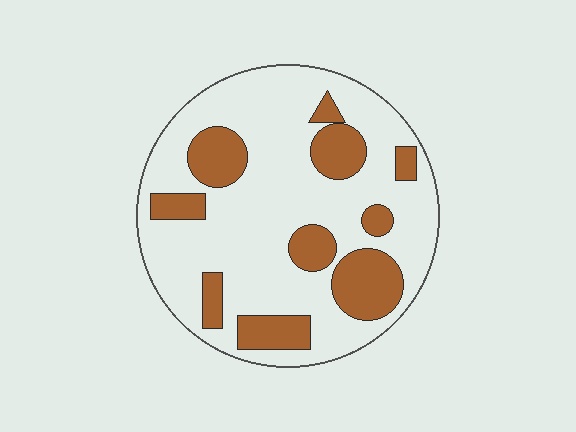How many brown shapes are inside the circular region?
10.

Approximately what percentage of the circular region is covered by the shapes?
Approximately 25%.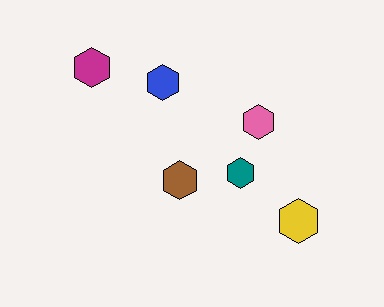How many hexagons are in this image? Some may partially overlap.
There are 6 hexagons.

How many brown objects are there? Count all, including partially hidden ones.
There is 1 brown object.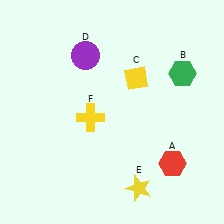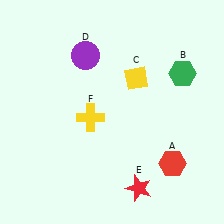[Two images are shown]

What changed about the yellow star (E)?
In Image 1, E is yellow. In Image 2, it changed to red.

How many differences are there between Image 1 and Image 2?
There is 1 difference between the two images.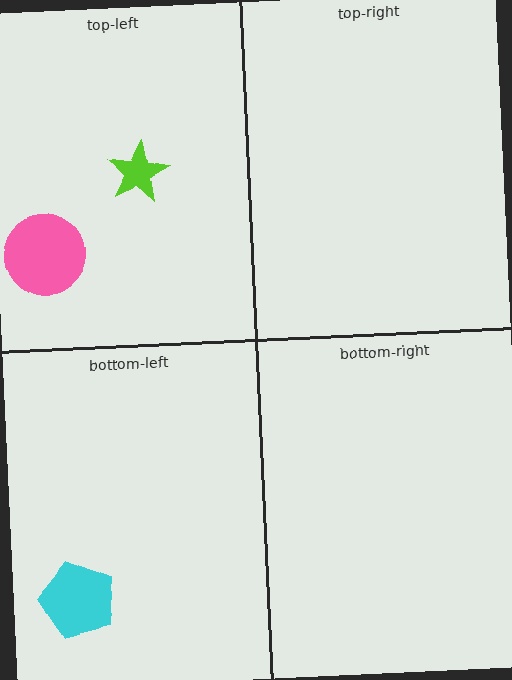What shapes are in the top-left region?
The pink circle, the lime star.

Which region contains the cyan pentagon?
The bottom-left region.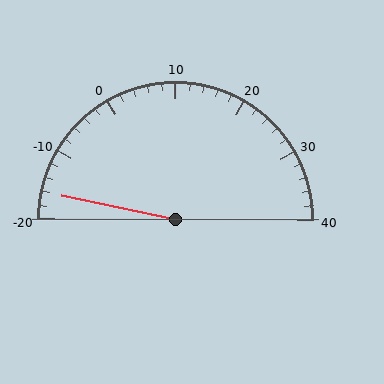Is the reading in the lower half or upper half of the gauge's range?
The reading is in the lower half of the range (-20 to 40).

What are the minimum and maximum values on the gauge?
The gauge ranges from -20 to 40.